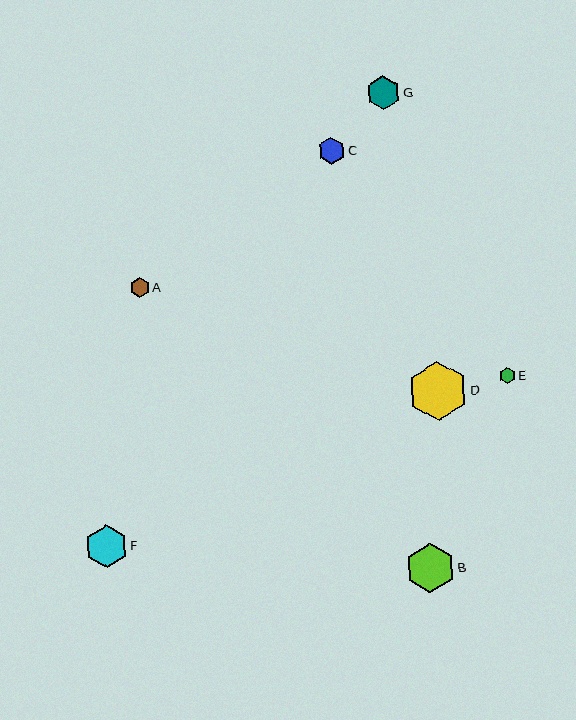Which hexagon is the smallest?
Hexagon E is the smallest with a size of approximately 17 pixels.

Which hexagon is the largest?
Hexagon D is the largest with a size of approximately 59 pixels.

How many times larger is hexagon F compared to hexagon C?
Hexagon F is approximately 1.6 times the size of hexagon C.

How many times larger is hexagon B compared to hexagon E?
Hexagon B is approximately 3.0 times the size of hexagon E.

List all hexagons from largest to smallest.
From largest to smallest: D, B, F, G, C, A, E.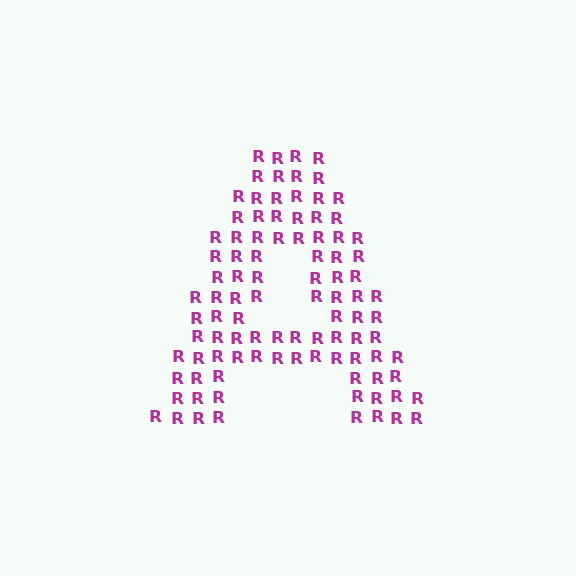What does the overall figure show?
The overall figure shows the letter A.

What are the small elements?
The small elements are letter R's.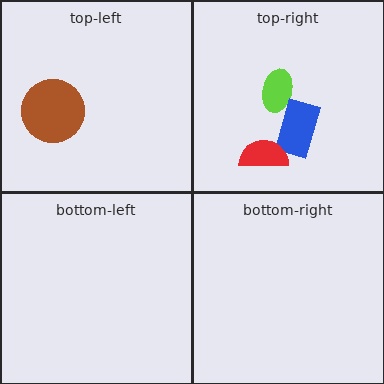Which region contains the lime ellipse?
The top-right region.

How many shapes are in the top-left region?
1.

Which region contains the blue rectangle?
The top-right region.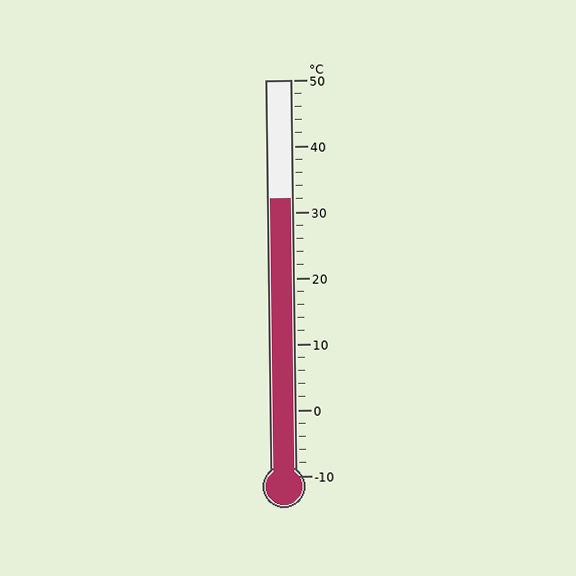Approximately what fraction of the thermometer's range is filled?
The thermometer is filled to approximately 70% of its range.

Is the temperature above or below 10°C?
The temperature is above 10°C.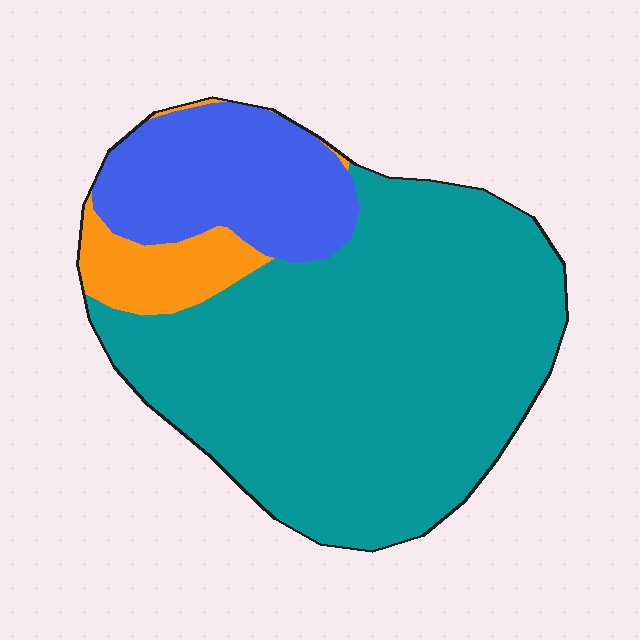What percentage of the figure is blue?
Blue takes up about one fifth (1/5) of the figure.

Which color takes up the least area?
Orange, at roughly 10%.